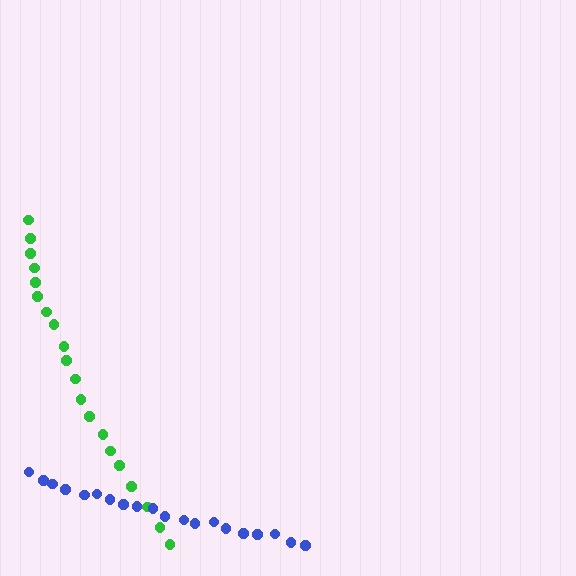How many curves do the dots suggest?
There are 2 distinct paths.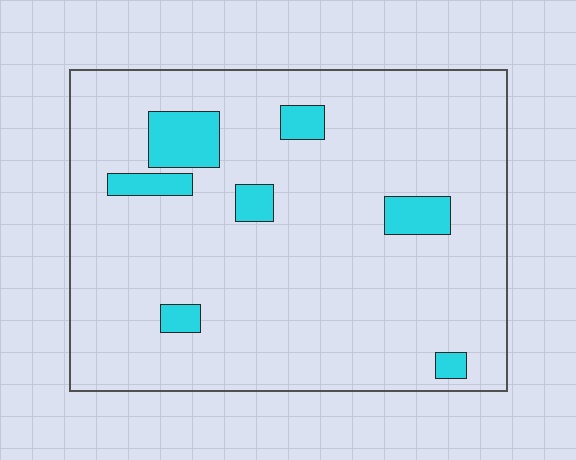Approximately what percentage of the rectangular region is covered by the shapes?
Approximately 10%.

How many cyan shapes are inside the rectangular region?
7.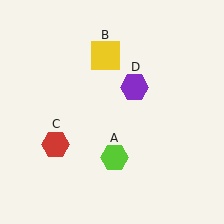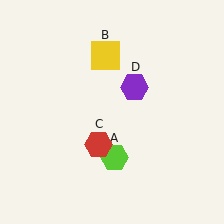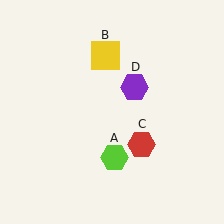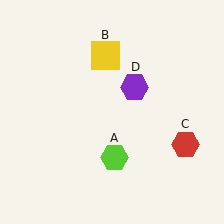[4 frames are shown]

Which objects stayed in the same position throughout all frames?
Lime hexagon (object A) and yellow square (object B) and purple hexagon (object D) remained stationary.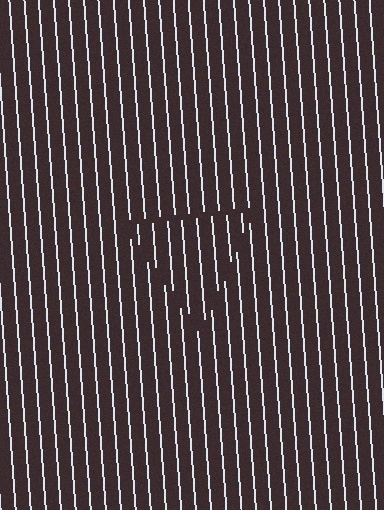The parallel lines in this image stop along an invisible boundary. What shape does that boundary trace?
An illusory triangle. The interior of the shape contains the same grating, shifted by half a period — the contour is defined by the phase discontinuity where line-ends from the inner and outer gratings abut.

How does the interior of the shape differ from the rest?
The interior of the shape contains the same grating, shifted by half a period — the contour is defined by the phase discontinuity where line-ends from the inner and outer gratings abut.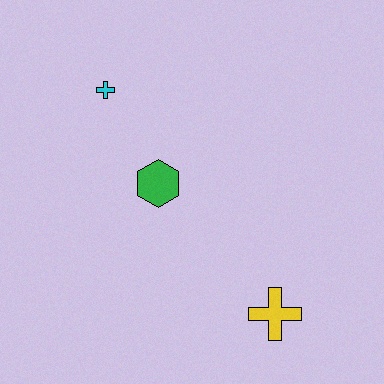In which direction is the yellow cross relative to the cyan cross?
The yellow cross is below the cyan cross.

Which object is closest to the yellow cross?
The green hexagon is closest to the yellow cross.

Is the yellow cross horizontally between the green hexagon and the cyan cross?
No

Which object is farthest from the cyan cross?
The yellow cross is farthest from the cyan cross.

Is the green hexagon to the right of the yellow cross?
No